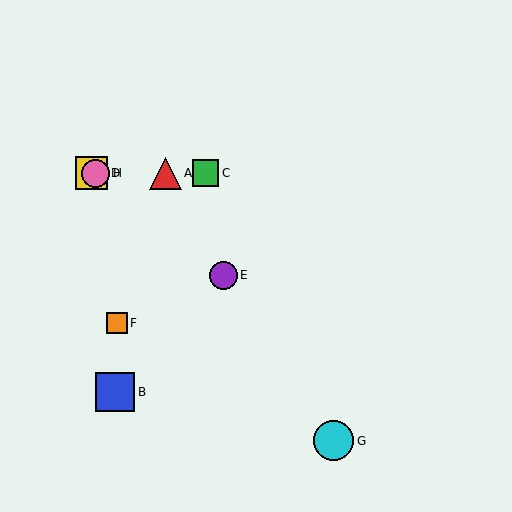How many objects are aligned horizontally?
4 objects (A, C, D, H) are aligned horizontally.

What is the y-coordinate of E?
Object E is at y≈275.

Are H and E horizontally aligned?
No, H is at y≈173 and E is at y≈275.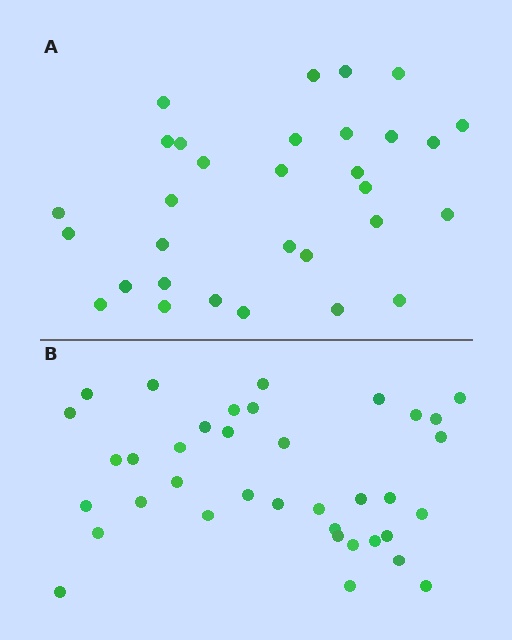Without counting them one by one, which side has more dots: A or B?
Region B (the bottom region) has more dots.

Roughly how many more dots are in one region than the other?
Region B has about 6 more dots than region A.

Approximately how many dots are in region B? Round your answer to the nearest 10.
About 40 dots. (The exact count is 37, which rounds to 40.)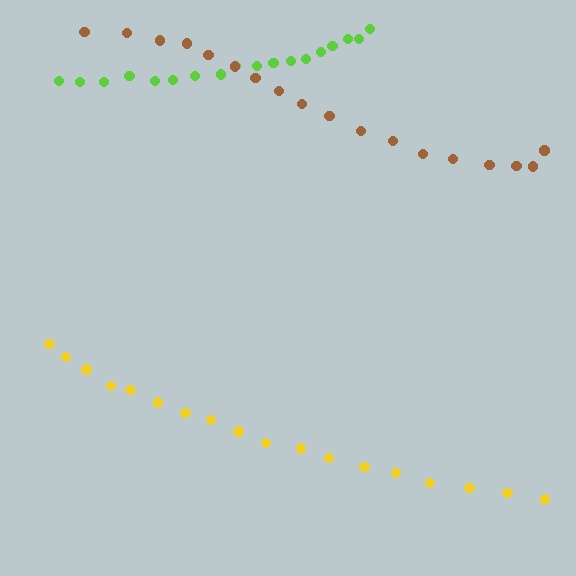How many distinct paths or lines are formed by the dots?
There are 3 distinct paths.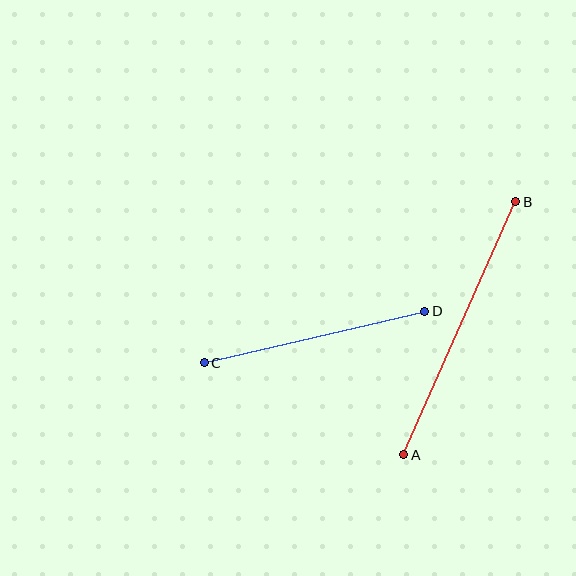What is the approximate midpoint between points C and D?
The midpoint is at approximately (314, 337) pixels.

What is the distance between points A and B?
The distance is approximately 277 pixels.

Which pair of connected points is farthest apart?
Points A and B are farthest apart.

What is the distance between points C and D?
The distance is approximately 226 pixels.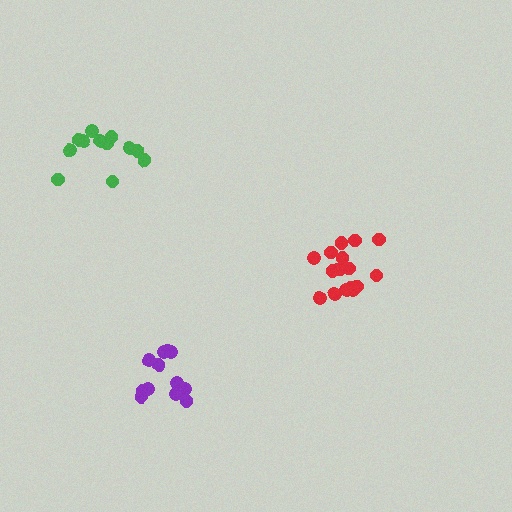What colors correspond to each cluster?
The clusters are colored: green, purple, red.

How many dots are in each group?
Group 1: 12 dots, Group 2: 12 dots, Group 3: 17 dots (41 total).